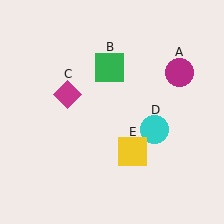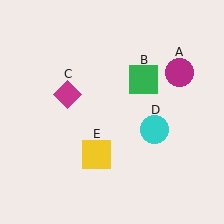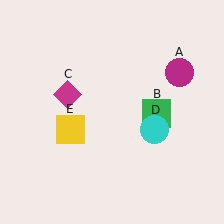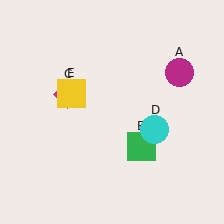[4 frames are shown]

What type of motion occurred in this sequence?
The green square (object B), yellow square (object E) rotated clockwise around the center of the scene.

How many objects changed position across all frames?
2 objects changed position: green square (object B), yellow square (object E).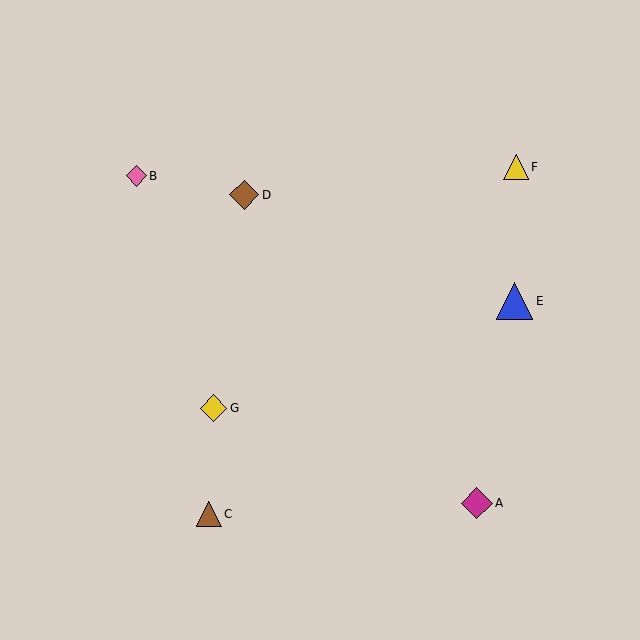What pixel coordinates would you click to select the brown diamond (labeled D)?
Click at (244, 195) to select the brown diamond D.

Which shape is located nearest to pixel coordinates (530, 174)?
The yellow triangle (labeled F) at (516, 167) is nearest to that location.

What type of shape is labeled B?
Shape B is a pink diamond.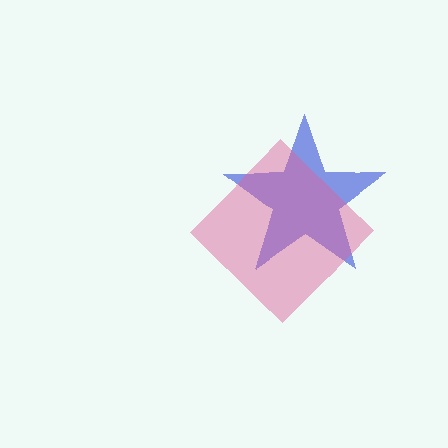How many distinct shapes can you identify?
There are 2 distinct shapes: a blue star, a pink diamond.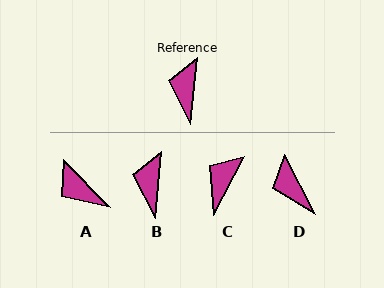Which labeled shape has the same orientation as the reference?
B.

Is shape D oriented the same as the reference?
No, it is off by about 32 degrees.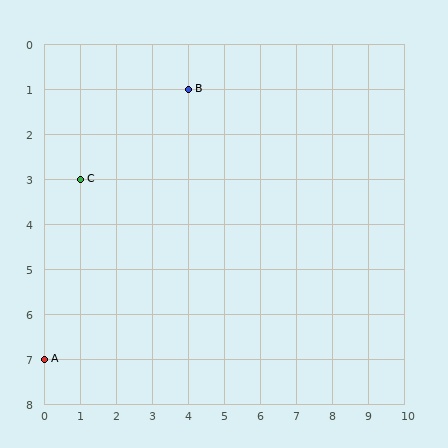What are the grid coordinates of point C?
Point C is at grid coordinates (1, 3).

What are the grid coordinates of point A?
Point A is at grid coordinates (0, 7).